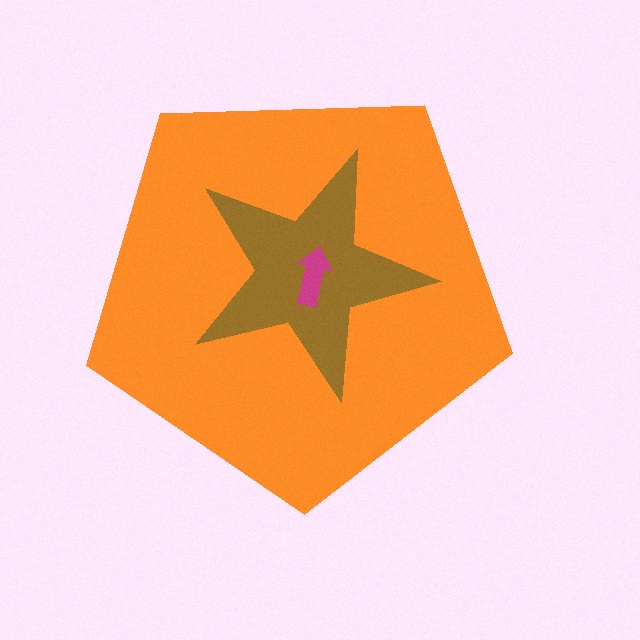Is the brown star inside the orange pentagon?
Yes.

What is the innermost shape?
The magenta arrow.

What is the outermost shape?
The orange pentagon.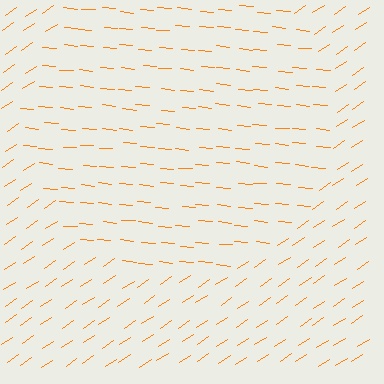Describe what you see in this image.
The image is filled with small orange line segments. A circle region in the image has lines oriented differently from the surrounding lines, creating a visible texture boundary.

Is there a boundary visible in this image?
Yes, there is a texture boundary formed by a change in line orientation.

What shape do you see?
I see a circle.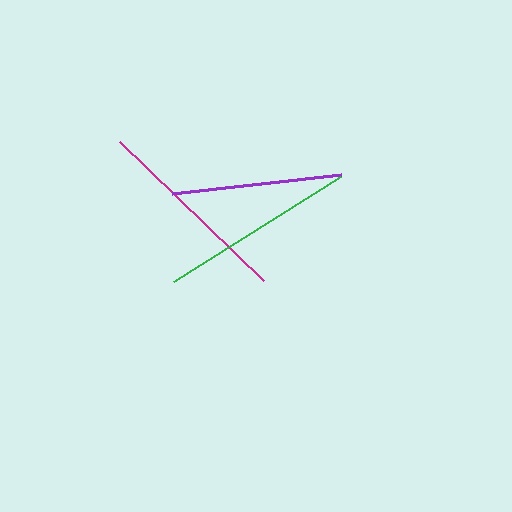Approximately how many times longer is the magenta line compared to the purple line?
The magenta line is approximately 1.2 times the length of the purple line.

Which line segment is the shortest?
The purple line is the shortest at approximately 171 pixels.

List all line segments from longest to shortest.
From longest to shortest: magenta, green, purple.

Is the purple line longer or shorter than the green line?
The green line is longer than the purple line.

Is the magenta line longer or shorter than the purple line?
The magenta line is longer than the purple line.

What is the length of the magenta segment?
The magenta segment is approximately 200 pixels long.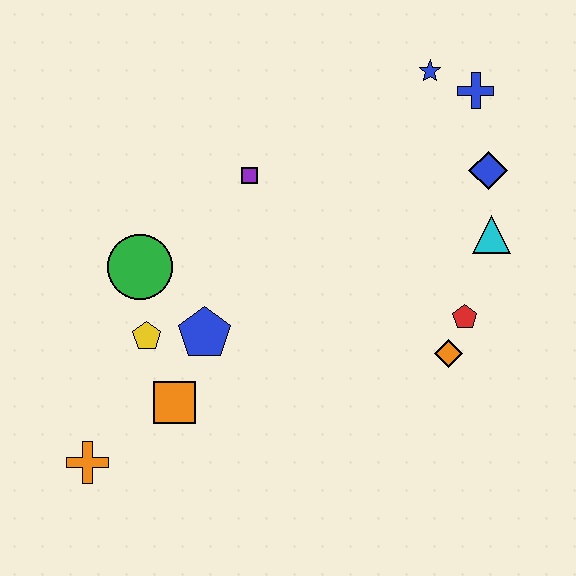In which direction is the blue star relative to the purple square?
The blue star is to the right of the purple square.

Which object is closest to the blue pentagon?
The yellow pentagon is closest to the blue pentagon.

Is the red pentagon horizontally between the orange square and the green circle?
No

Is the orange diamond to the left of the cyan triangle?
Yes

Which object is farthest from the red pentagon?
The orange cross is farthest from the red pentagon.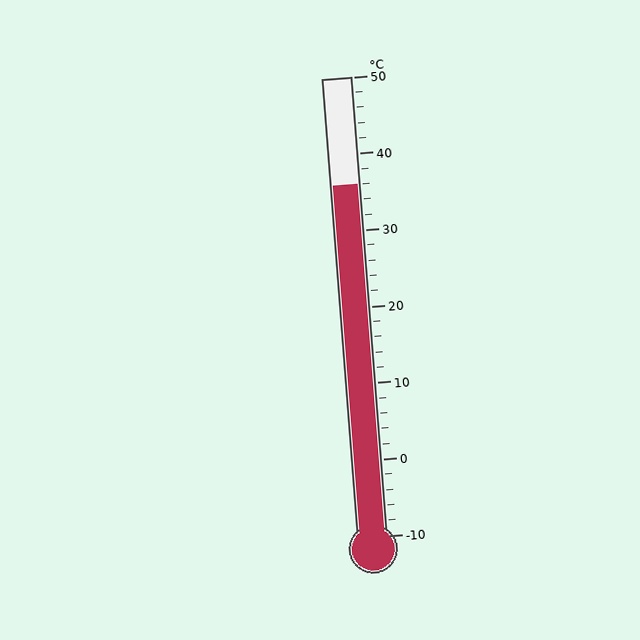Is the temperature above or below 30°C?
The temperature is above 30°C.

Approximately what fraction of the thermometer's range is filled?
The thermometer is filled to approximately 75% of its range.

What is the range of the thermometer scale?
The thermometer scale ranges from -10°C to 50°C.